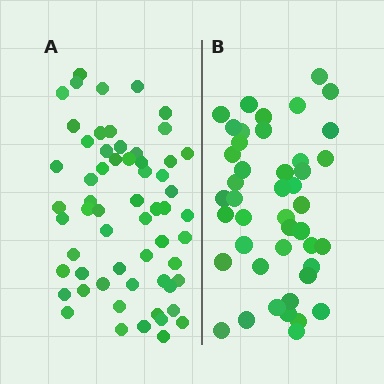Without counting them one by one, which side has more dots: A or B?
Region A (the left region) has more dots.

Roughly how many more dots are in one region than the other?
Region A has approximately 15 more dots than region B.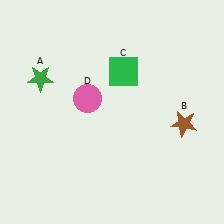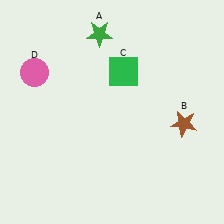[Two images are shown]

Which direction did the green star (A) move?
The green star (A) moved right.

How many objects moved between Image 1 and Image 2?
2 objects moved between the two images.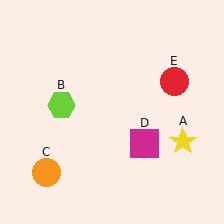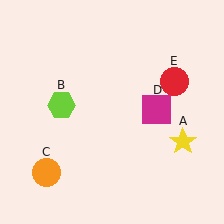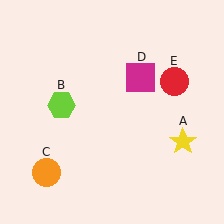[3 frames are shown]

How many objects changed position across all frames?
1 object changed position: magenta square (object D).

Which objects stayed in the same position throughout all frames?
Yellow star (object A) and lime hexagon (object B) and orange circle (object C) and red circle (object E) remained stationary.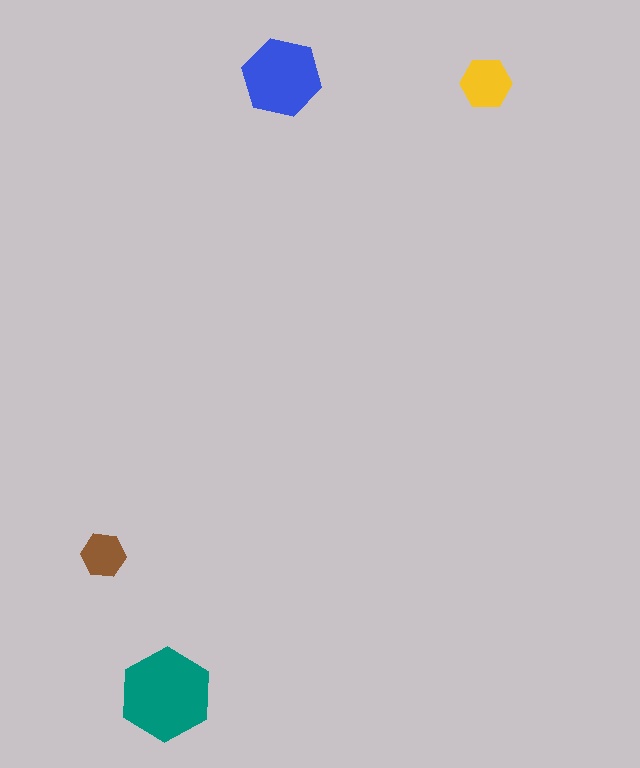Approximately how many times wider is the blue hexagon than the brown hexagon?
About 2 times wider.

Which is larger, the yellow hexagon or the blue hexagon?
The blue one.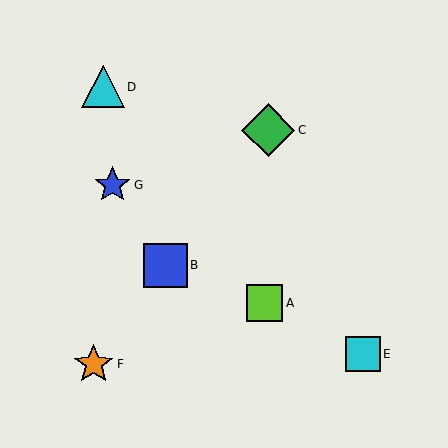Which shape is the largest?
The green diamond (labeled C) is the largest.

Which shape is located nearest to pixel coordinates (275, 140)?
The green diamond (labeled C) at (268, 130) is nearest to that location.